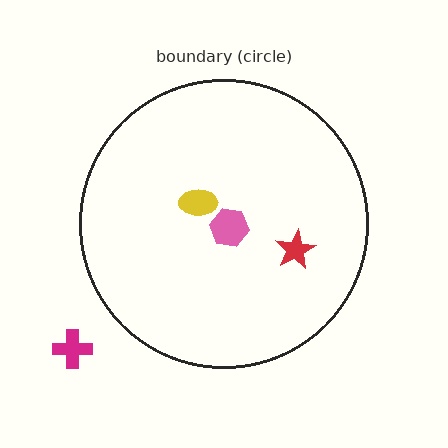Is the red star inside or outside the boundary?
Inside.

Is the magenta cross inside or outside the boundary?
Outside.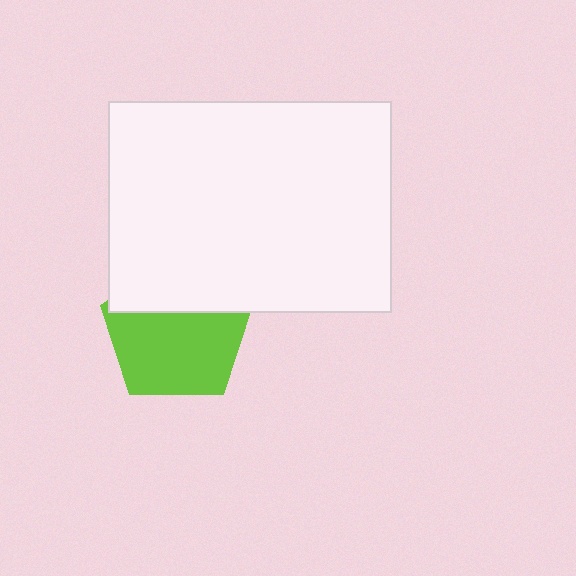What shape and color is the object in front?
The object in front is a white rectangle.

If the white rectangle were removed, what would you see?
You would see the complete lime pentagon.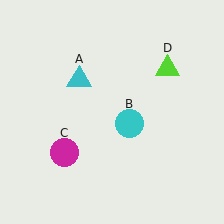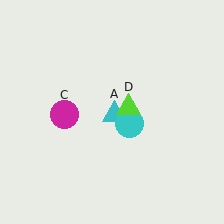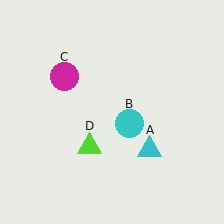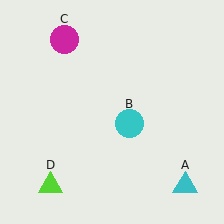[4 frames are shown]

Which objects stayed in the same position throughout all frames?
Cyan circle (object B) remained stationary.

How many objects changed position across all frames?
3 objects changed position: cyan triangle (object A), magenta circle (object C), lime triangle (object D).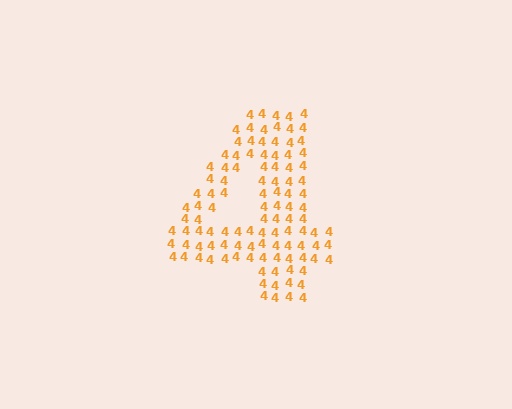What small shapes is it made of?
It is made of small digit 4's.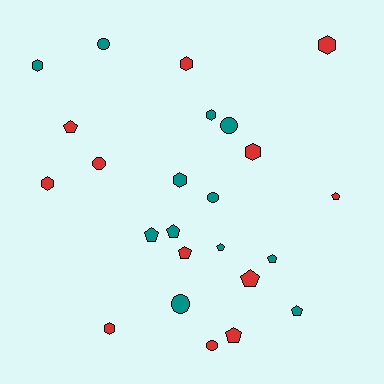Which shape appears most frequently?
Pentagon, with 10 objects.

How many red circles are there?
There are 2 red circles.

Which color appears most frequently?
Teal, with 12 objects.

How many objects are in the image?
There are 24 objects.